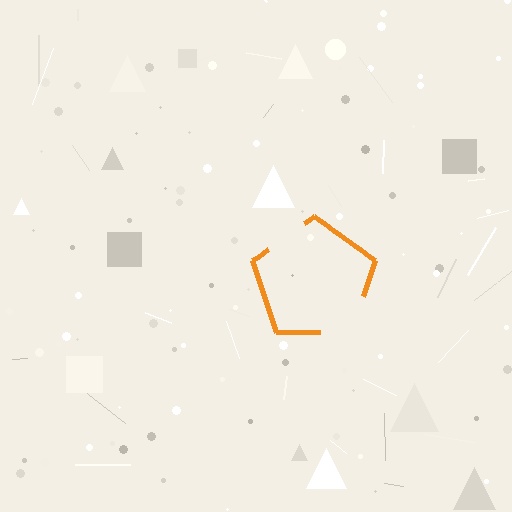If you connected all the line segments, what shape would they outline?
They would outline a pentagon.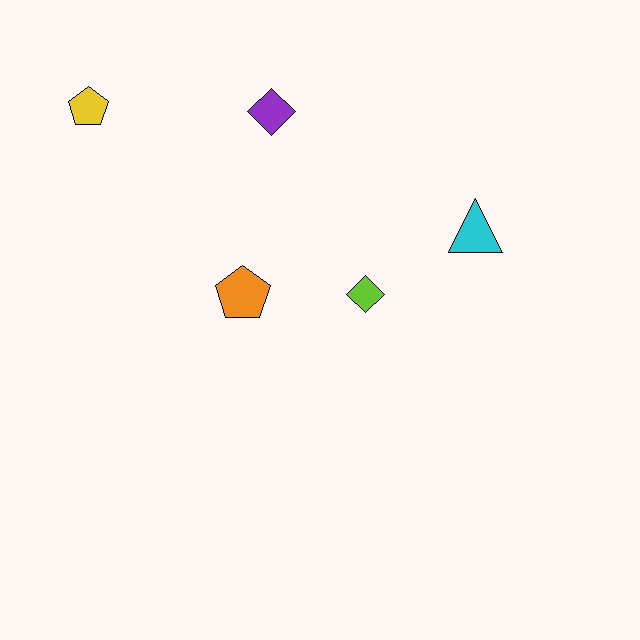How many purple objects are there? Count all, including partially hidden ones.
There is 1 purple object.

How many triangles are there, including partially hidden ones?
There is 1 triangle.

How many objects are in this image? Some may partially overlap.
There are 5 objects.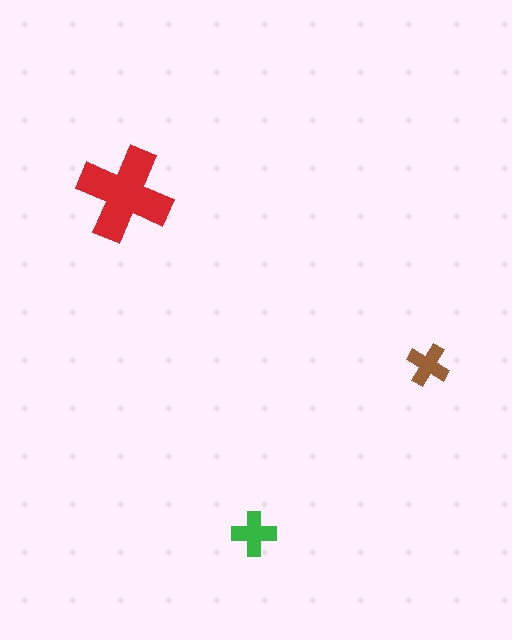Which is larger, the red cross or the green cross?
The red one.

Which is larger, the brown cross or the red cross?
The red one.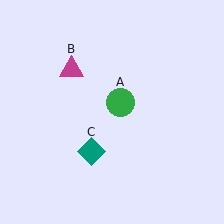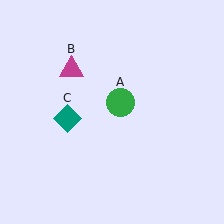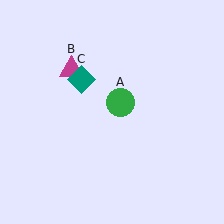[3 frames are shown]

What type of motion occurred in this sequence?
The teal diamond (object C) rotated clockwise around the center of the scene.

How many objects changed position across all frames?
1 object changed position: teal diamond (object C).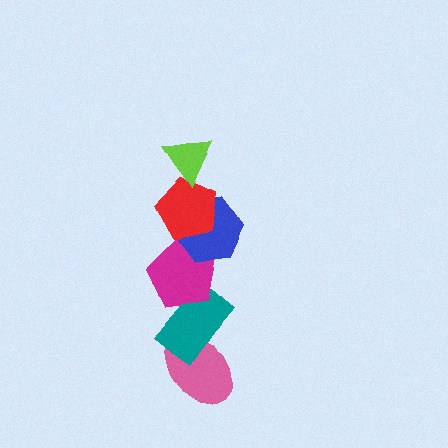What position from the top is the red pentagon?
The red pentagon is 2nd from the top.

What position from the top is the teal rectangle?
The teal rectangle is 5th from the top.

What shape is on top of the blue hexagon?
The red pentagon is on top of the blue hexagon.